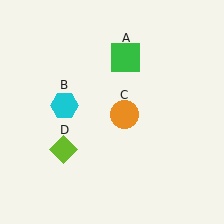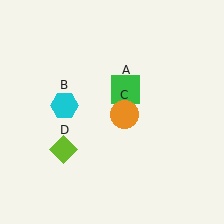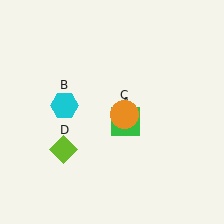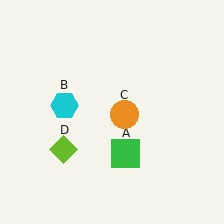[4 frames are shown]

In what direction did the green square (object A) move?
The green square (object A) moved down.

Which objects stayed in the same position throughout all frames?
Cyan hexagon (object B) and orange circle (object C) and lime diamond (object D) remained stationary.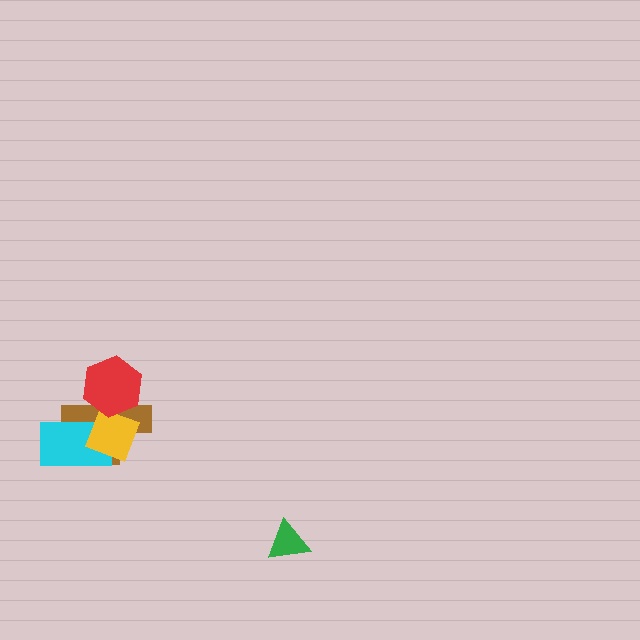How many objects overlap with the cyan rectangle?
2 objects overlap with the cyan rectangle.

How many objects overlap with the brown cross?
3 objects overlap with the brown cross.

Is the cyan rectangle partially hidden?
Yes, it is partially covered by another shape.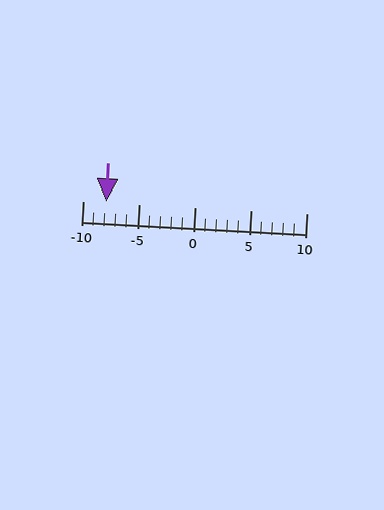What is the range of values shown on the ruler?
The ruler shows values from -10 to 10.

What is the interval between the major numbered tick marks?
The major tick marks are spaced 5 units apart.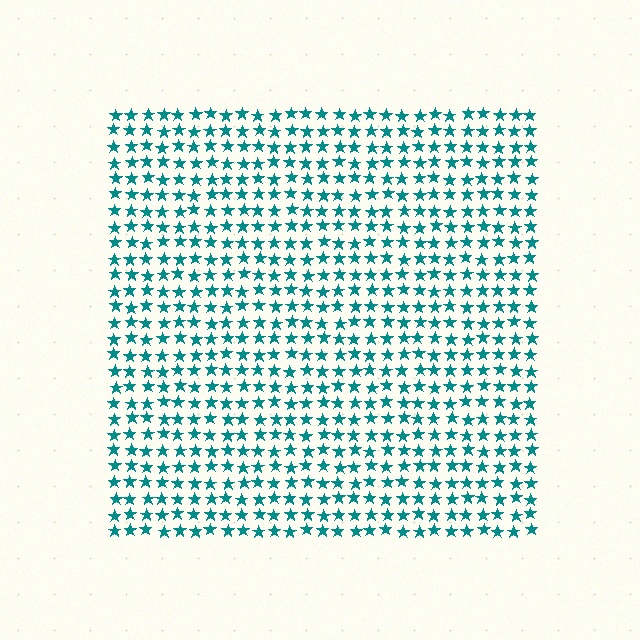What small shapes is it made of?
It is made of small stars.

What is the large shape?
The large shape is a square.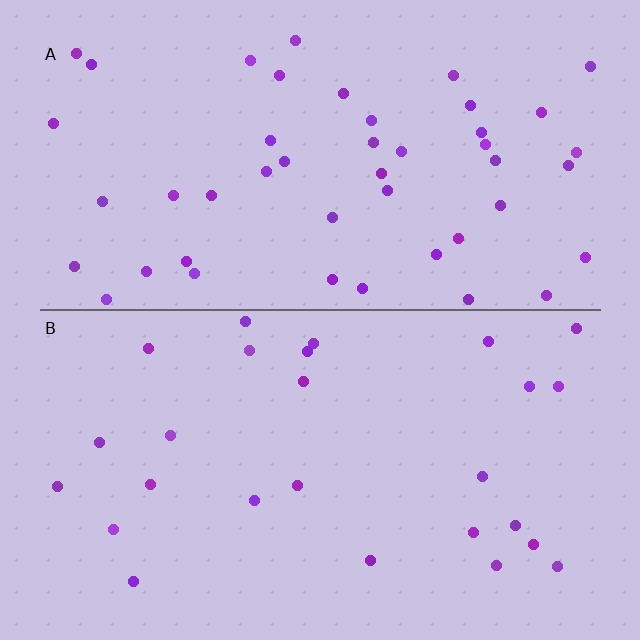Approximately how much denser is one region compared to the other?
Approximately 1.8× — region A over region B.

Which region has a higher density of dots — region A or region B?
A (the top).